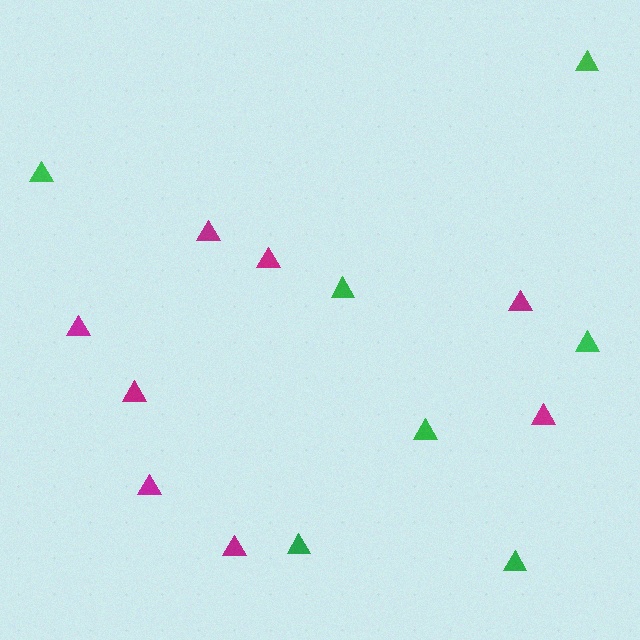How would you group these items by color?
There are 2 groups: one group of magenta triangles (8) and one group of green triangles (7).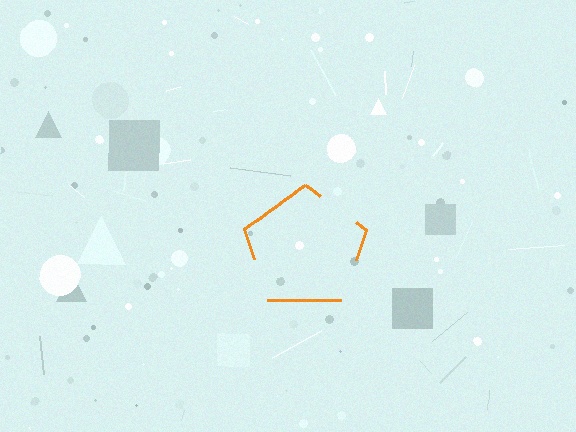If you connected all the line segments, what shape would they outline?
They would outline a pentagon.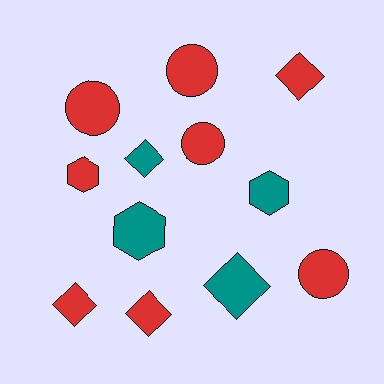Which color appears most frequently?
Red, with 8 objects.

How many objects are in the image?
There are 12 objects.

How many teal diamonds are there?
There are 2 teal diamonds.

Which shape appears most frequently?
Diamond, with 5 objects.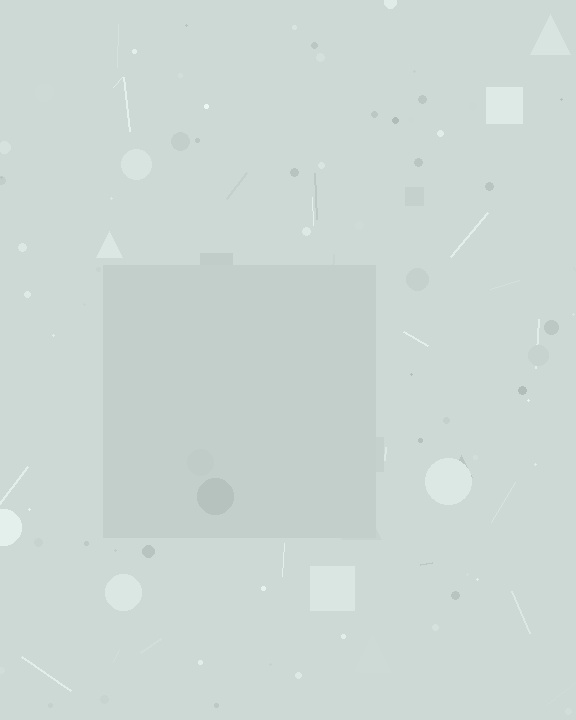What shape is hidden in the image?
A square is hidden in the image.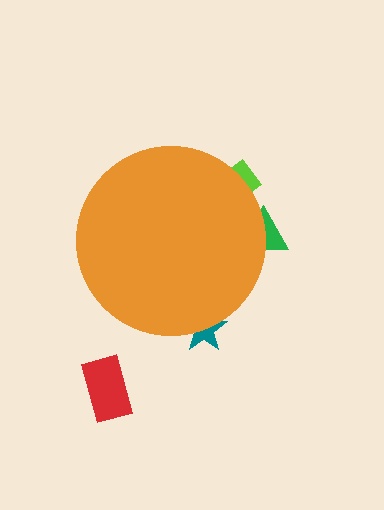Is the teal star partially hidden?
Yes, the teal star is partially hidden behind the orange circle.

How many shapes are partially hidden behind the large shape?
3 shapes are partially hidden.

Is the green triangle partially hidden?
Yes, the green triangle is partially hidden behind the orange circle.